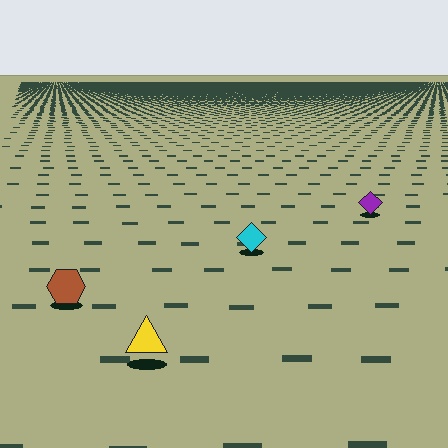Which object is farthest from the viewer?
The purple diamond is farthest from the viewer. It appears smaller and the ground texture around it is denser.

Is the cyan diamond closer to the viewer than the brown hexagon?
No. The brown hexagon is closer — you can tell from the texture gradient: the ground texture is coarser near it.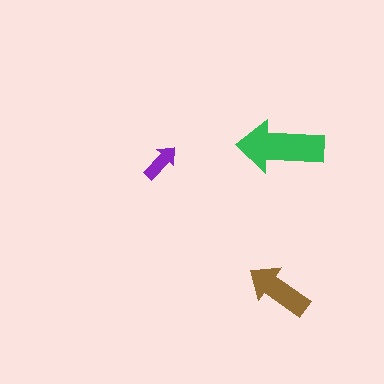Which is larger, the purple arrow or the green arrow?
The green one.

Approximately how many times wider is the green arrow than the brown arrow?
About 1.5 times wider.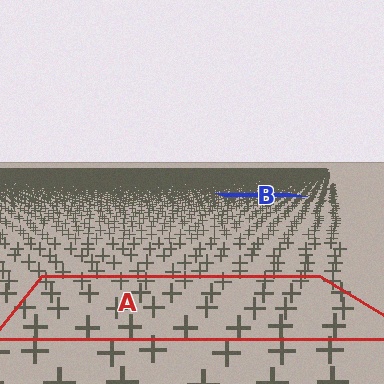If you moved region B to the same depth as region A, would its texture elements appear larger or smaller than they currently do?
They would appear larger. At a closer depth, the same texture elements are projected at a bigger on-screen size.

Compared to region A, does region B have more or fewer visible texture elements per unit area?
Region B has more texture elements per unit area — they are packed more densely because it is farther away.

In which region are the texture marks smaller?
The texture marks are smaller in region B, because it is farther away.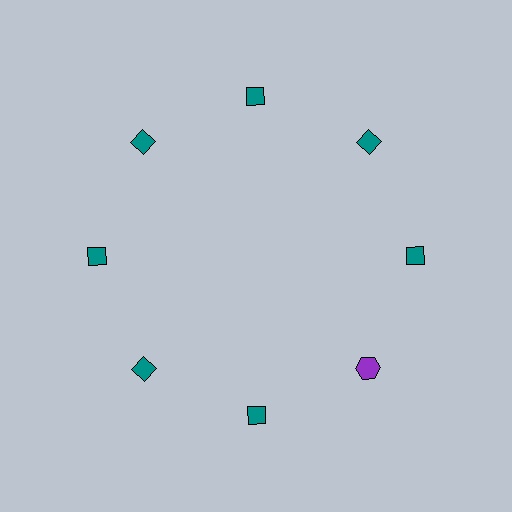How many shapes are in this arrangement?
There are 8 shapes arranged in a ring pattern.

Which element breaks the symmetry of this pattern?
The purple hexagon at roughly the 4 o'clock position breaks the symmetry. All other shapes are teal diamonds.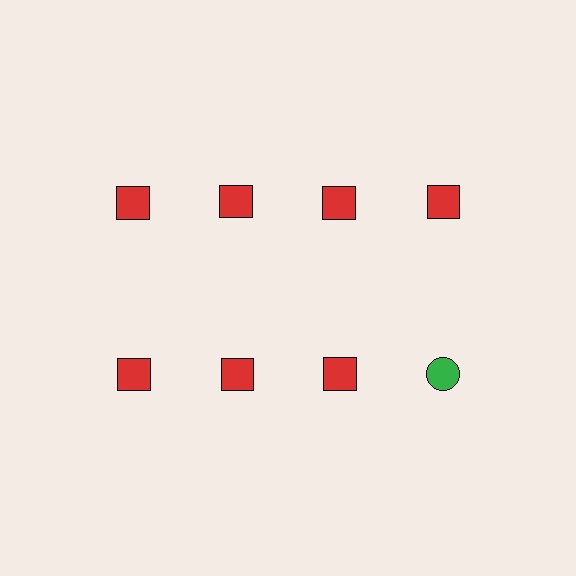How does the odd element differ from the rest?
It differs in both color (green instead of red) and shape (circle instead of square).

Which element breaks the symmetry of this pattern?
The green circle in the second row, second from right column breaks the symmetry. All other shapes are red squares.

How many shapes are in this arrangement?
There are 8 shapes arranged in a grid pattern.